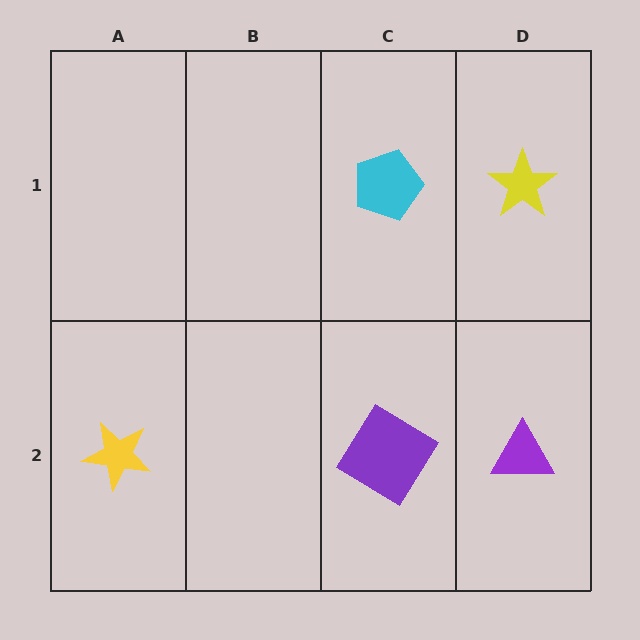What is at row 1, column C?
A cyan pentagon.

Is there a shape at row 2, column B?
No, that cell is empty.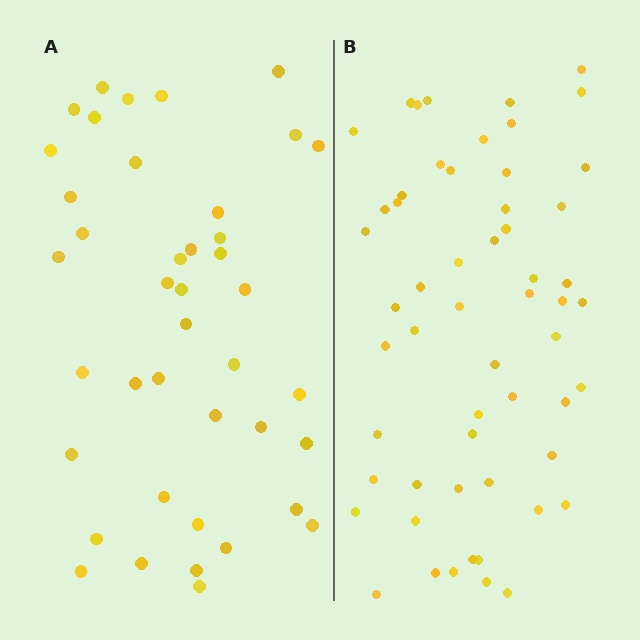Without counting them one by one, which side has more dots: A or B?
Region B (the right region) has more dots.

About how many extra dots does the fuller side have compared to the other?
Region B has approximately 15 more dots than region A.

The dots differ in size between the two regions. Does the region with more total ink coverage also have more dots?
No. Region A has more total ink coverage because its dots are larger, but region B actually contains more individual dots. Total area can be misleading — the number of items is what matters here.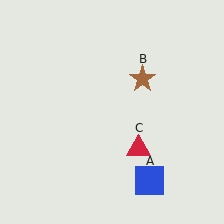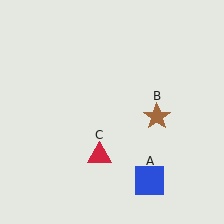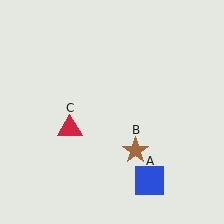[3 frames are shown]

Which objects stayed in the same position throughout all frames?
Blue square (object A) remained stationary.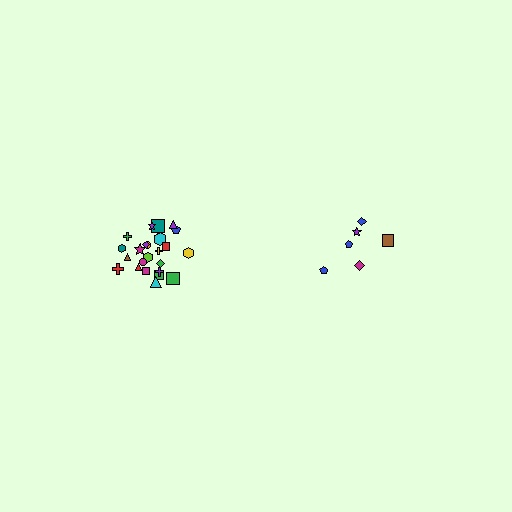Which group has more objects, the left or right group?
The left group.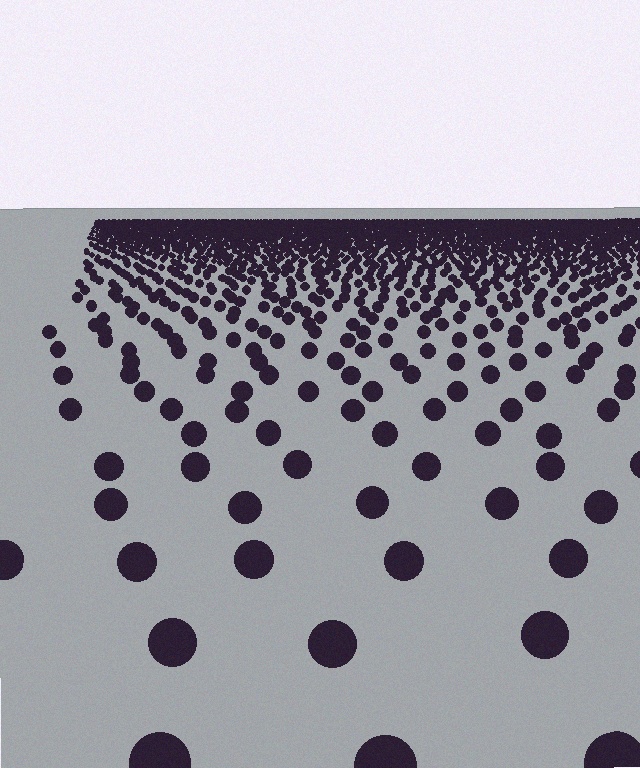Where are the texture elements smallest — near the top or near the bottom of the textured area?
Near the top.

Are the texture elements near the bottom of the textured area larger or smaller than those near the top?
Larger. Near the bottom, elements are closer to the viewer and appear at a bigger on-screen size.